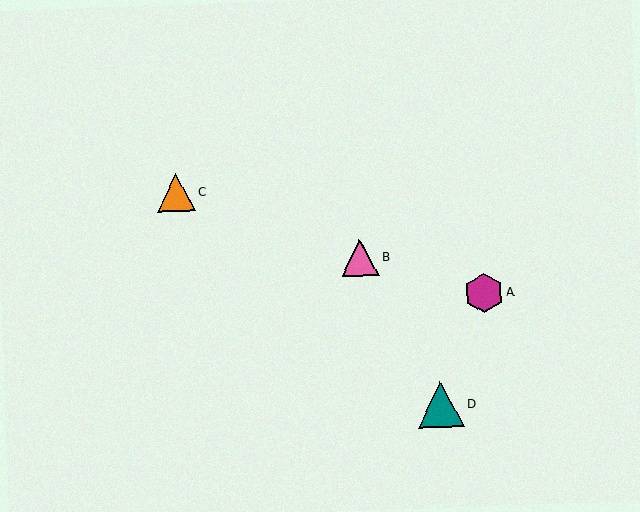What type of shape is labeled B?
Shape B is a pink triangle.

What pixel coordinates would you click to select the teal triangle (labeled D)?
Click at (441, 405) to select the teal triangle D.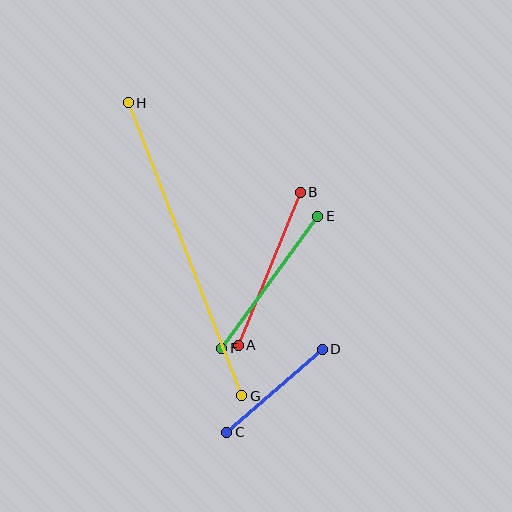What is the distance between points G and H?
The distance is approximately 314 pixels.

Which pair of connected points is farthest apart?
Points G and H are farthest apart.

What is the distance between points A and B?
The distance is approximately 165 pixels.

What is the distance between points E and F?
The distance is approximately 163 pixels.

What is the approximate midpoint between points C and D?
The midpoint is at approximately (275, 391) pixels.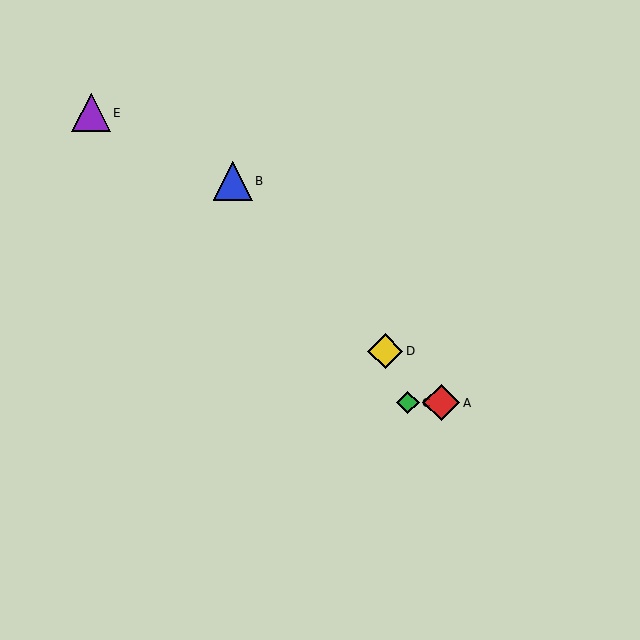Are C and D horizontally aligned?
No, C is at y≈403 and D is at y≈351.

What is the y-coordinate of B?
Object B is at y≈181.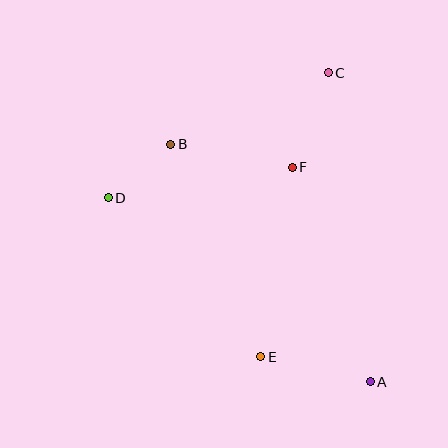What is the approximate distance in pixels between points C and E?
The distance between C and E is approximately 292 pixels.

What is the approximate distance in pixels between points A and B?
The distance between A and B is approximately 310 pixels.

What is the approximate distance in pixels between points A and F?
The distance between A and F is approximately 228 pixels.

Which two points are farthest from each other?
Points A and D are farthest from each other.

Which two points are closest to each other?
Points B and D are closest to each other.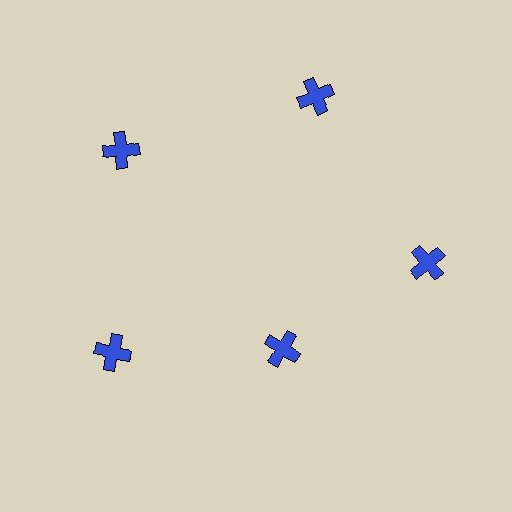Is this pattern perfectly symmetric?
No. The 5 blue crosses are arranged in a ring, but one element near the 5 o'clock position is pulled inward toward the center, breaking the 5-fold rotational symmetry.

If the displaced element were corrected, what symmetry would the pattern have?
It would have 5-fold rotational symmetry — the pattern would map onto itself every 72 degrees.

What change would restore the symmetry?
The symmetry would be restored by moving it outward, back onto the ring so that all 5 crosses sit at equal angles and equal distance from the center.